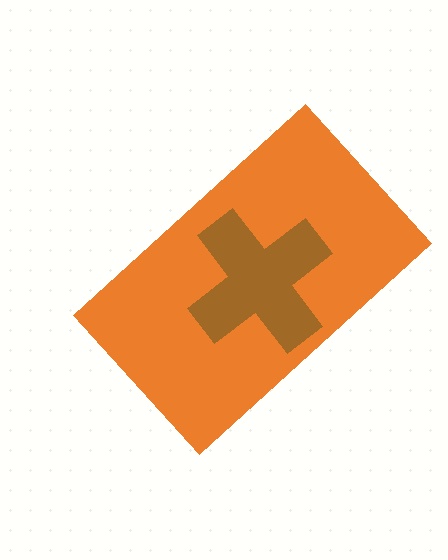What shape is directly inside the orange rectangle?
The brown cross.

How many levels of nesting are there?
2.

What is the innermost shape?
The brown cross.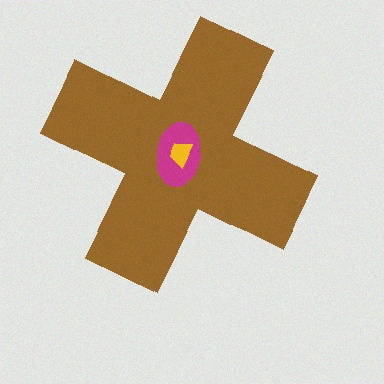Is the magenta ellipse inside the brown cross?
Yes.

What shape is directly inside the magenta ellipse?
The yellow trapezoid.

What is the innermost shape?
The yellow trapezoid.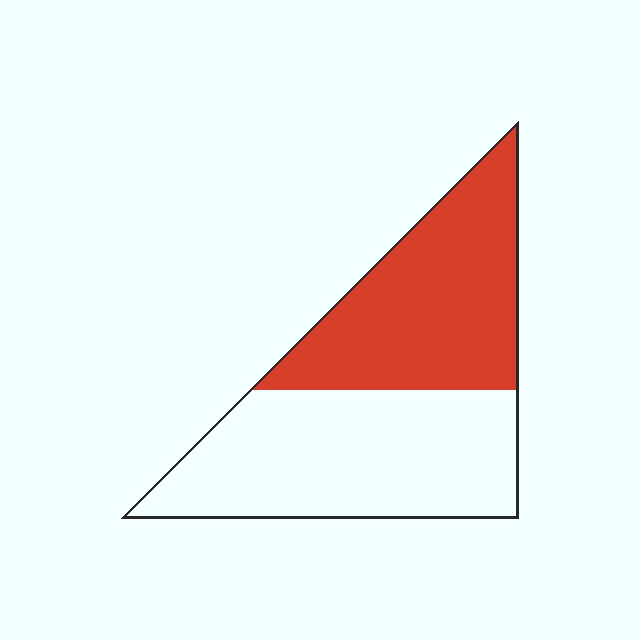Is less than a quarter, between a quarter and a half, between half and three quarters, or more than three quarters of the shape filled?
Between a quarter and a half.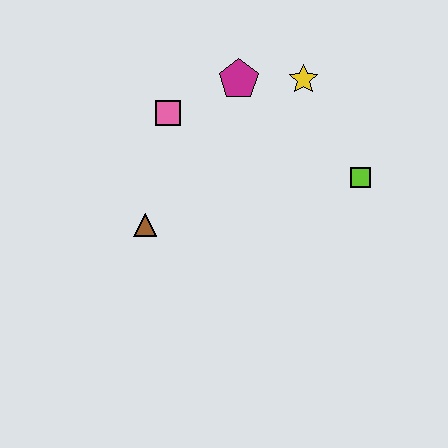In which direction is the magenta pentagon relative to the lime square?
The magenta pentagon is to the left of the lime square.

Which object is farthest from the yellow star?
The brown triangle is farthest from the yellow star.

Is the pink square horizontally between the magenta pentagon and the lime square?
No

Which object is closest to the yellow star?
The magenta pentagon is closest to the yellow star.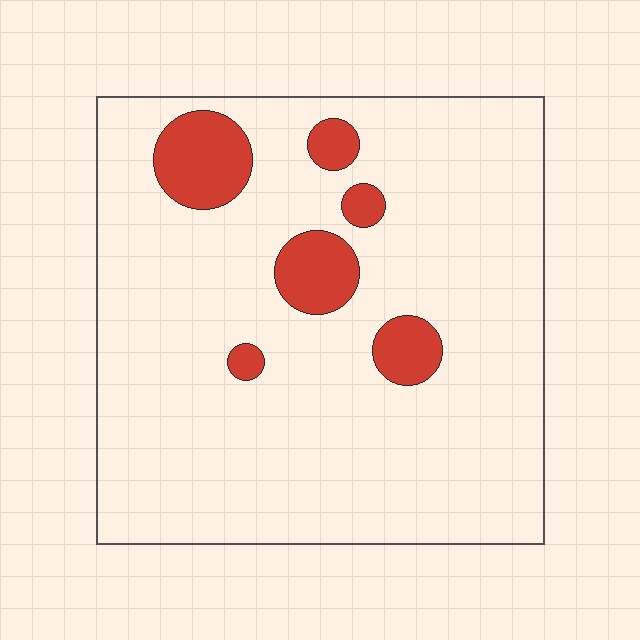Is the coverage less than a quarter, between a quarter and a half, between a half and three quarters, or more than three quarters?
Less than a quarter.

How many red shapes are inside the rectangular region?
6.